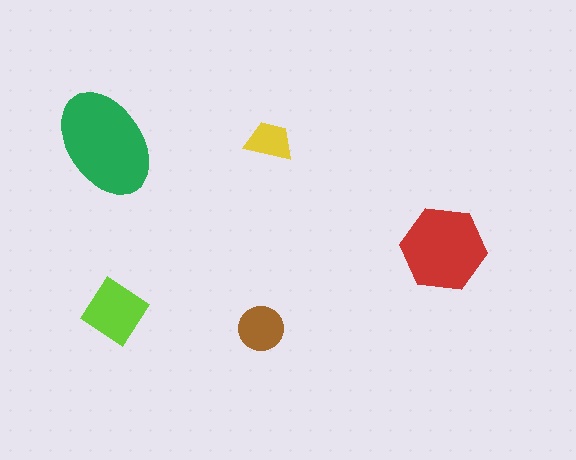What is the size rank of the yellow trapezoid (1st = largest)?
5th.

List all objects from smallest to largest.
The yellow trapezoid, the brown circle, the lime diamond, the red hexagon, the green ellipse.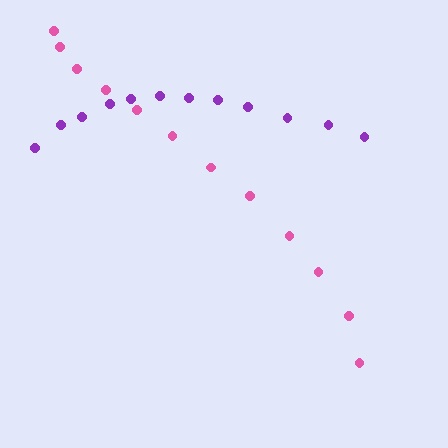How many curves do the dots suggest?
There are 2 distinct paths.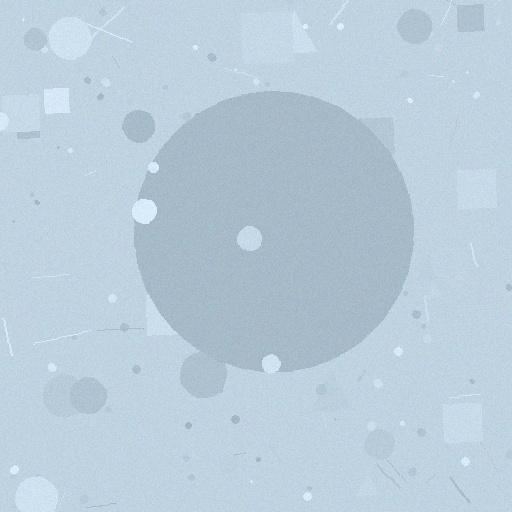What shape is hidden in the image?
A circle is hidden in the image.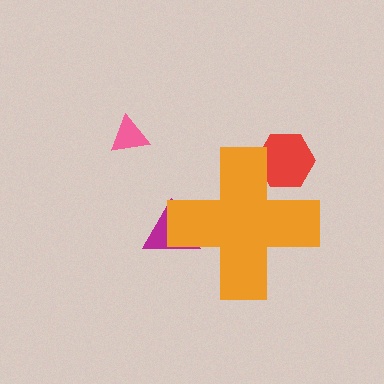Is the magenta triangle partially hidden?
Yes, the magenta triangle is partially hidden behind the orange cross.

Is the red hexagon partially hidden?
Yes, the red hexagon is partially hidden behind the orange cross.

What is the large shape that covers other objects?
An orange cross.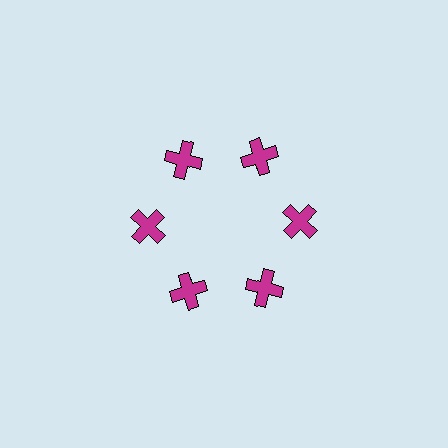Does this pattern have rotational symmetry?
Yes, this pattern has 6-fold rotational symmetry. It looks the same after rotating 60 degrees around the center.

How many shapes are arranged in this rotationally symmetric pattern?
There are 6 shapes, arranged in 6 groups of 1.